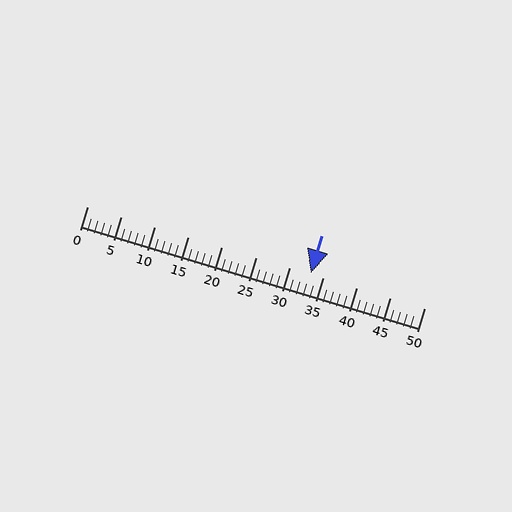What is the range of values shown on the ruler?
The ruler shows values from 0 to 50.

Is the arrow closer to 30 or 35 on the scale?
The arrow is closer to 35.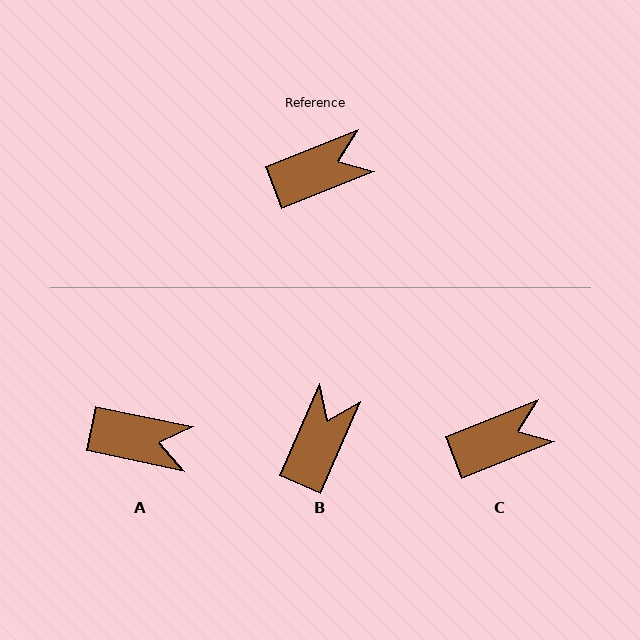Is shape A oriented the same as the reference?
No, it is off by about 33 degrees.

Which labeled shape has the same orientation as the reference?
C.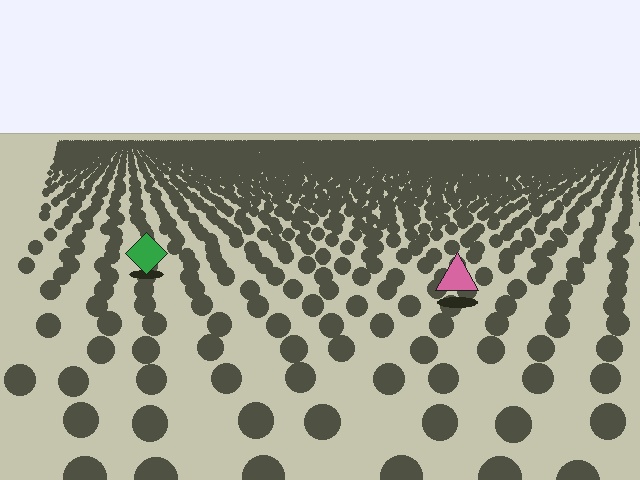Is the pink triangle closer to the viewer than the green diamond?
Yes. The pink triangle is closer — you can tell from the texture gradient: the ground texture is coarser near it.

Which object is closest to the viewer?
The pink triangle is closest. The texture marks near it are larger and more spread out.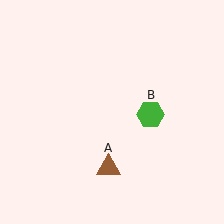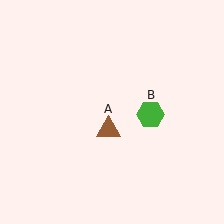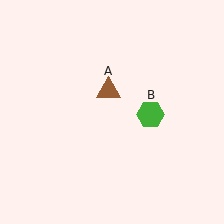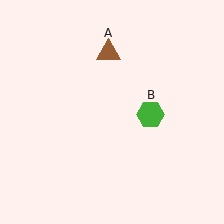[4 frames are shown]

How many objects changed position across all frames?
1 object changed position: brown triangle (object A).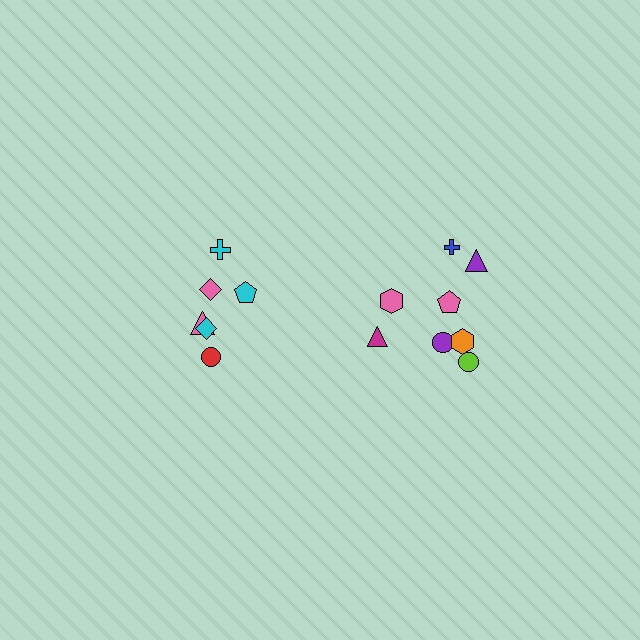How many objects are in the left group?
There are 6 objects.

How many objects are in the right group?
There are 8 objects.